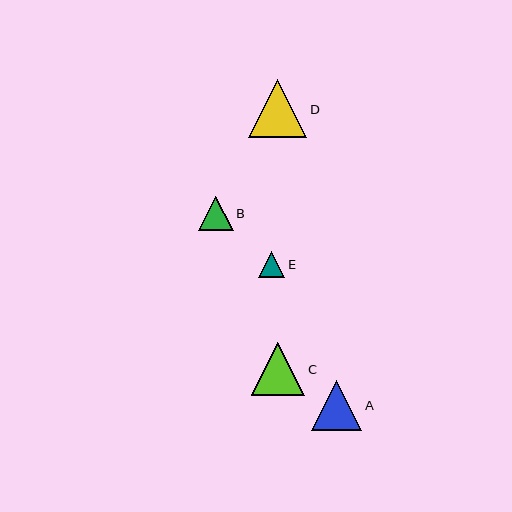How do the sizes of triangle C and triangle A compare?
Triangle C and triangle A are approximately the same size.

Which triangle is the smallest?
Triangle E is the smallest with a size of approximately 26 pixels.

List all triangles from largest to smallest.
From largest to smallest: D, C, A, B, E.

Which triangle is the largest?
Triangle D is the largest with a size of approximately 58 pixels.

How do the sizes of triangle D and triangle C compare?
Triangle D and triangle C are approximately the same size.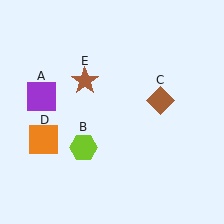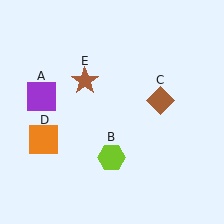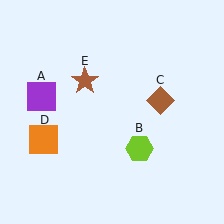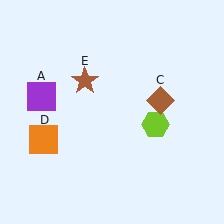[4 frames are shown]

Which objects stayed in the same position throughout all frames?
Purple square (object A) and brown diamond (object C) and orange square (object D) and brown star (object E) remained stationary.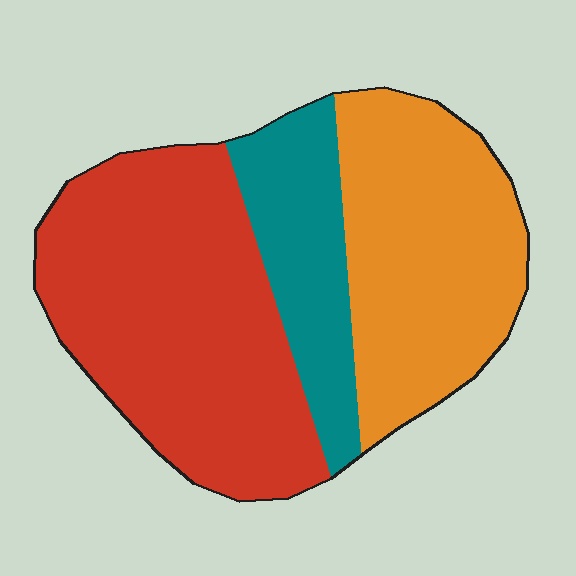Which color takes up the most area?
Red, at roughly 45%.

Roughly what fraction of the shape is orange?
Orange covers about 35% of the shape.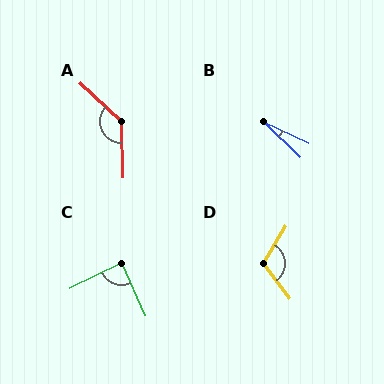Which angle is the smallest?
B, at approximately 19 degrees.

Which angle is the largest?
A, at approximately 135 degrees.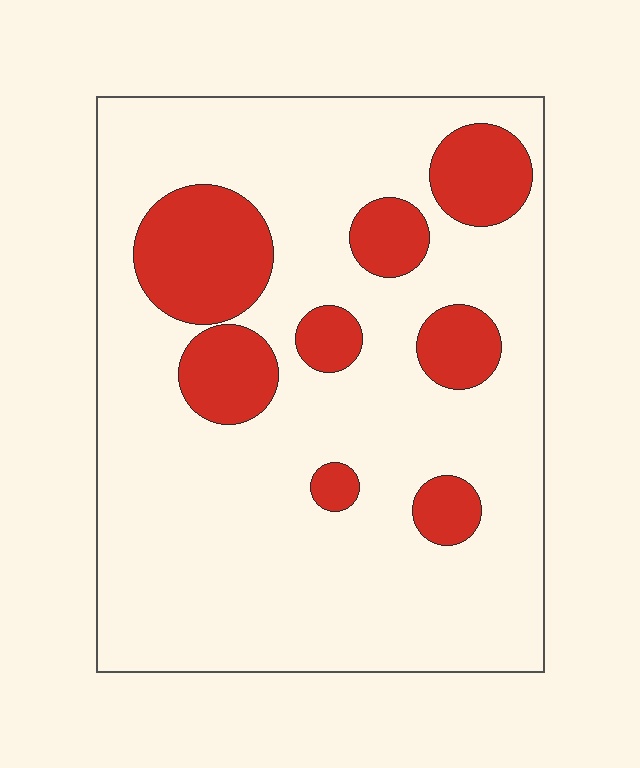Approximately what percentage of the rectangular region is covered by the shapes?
Approximately 20%.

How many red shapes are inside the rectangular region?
8.